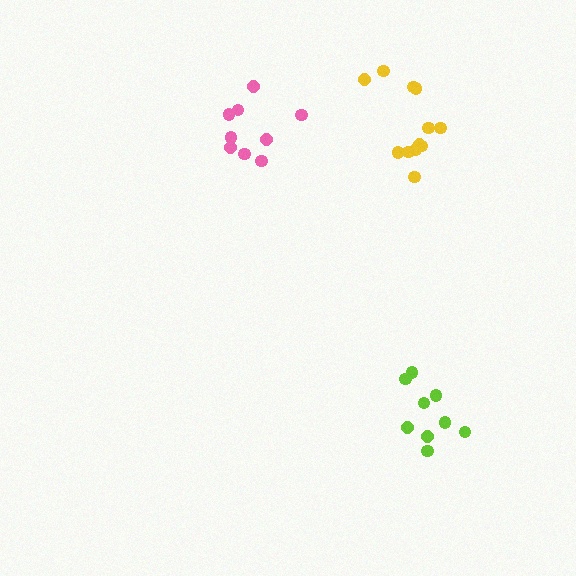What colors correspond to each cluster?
The clusters are colored: lime, yellow, pink.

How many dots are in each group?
Group 1: 9 dots, Group 2: 12 dots, Group 3: 9 dots (30 total).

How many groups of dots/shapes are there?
There are 3 groups.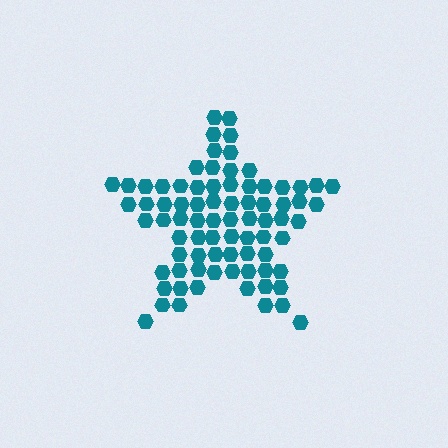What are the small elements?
The small elements are hexagons.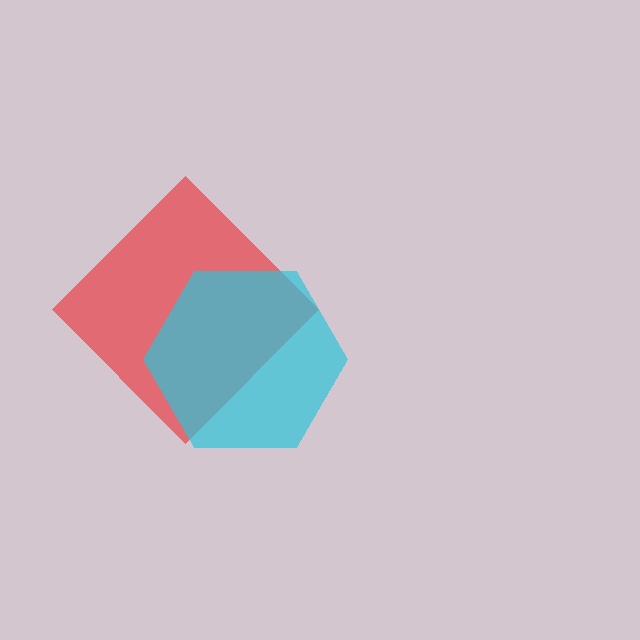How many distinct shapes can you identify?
There are 2 distinct shapes: a red diamond, a cyan hexagon.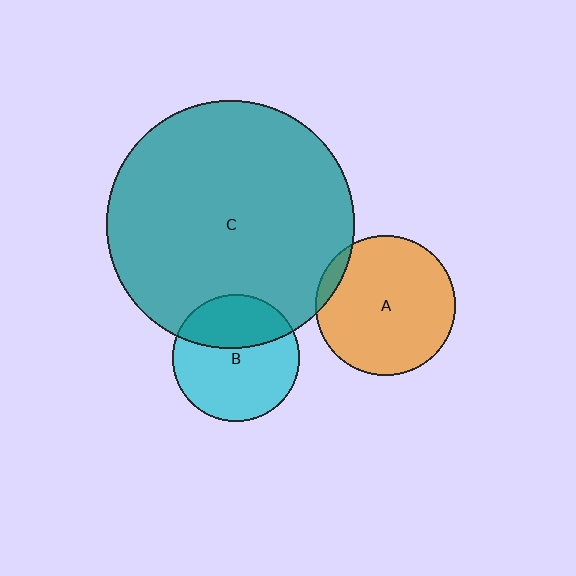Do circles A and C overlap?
Yes.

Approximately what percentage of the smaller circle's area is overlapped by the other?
Approximately 5%.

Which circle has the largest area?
Circle C (teal).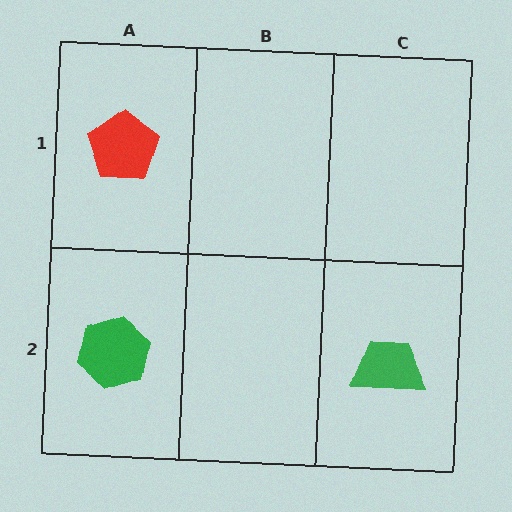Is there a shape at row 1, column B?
No, that cell is empty.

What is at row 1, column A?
A red pentagon.